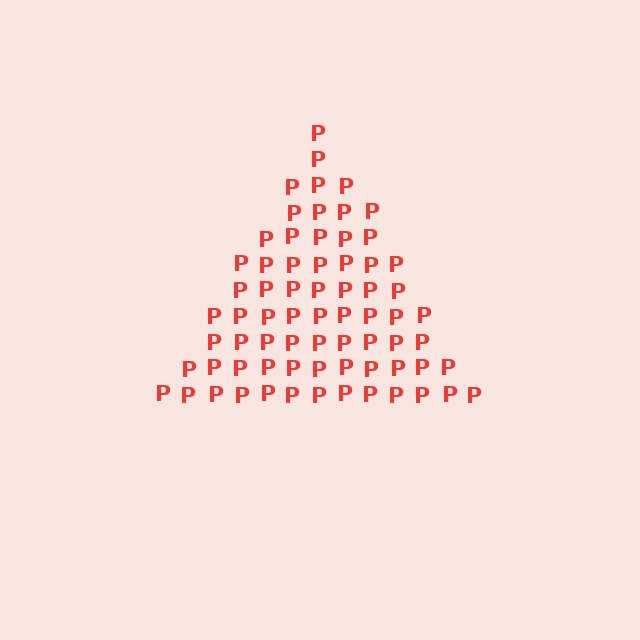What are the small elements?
The small elements are letter P's.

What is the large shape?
The large shape is a triangle.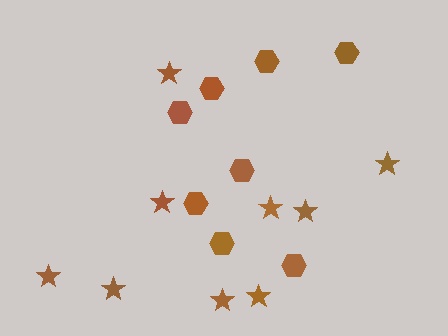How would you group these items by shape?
There are 2 groups: one group of stars (9) and one group of hexagons (8).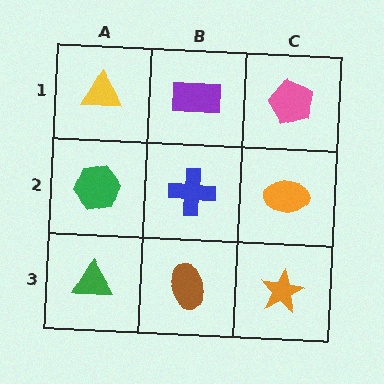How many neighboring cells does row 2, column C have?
3.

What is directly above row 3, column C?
An orange ellipse.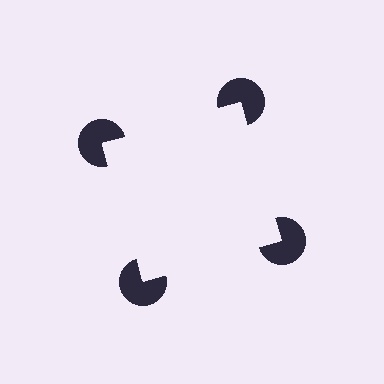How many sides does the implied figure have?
4 sides.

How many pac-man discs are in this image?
There are 4 — one at each vertex of the illusory square.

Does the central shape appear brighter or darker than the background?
It typically appears slightly brighter than the background, even though no actual brightness change is drawn.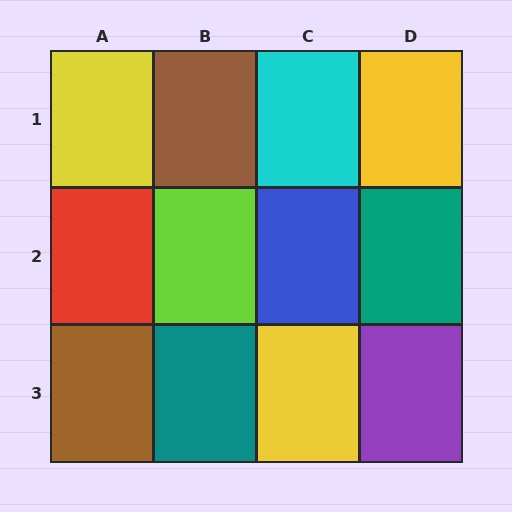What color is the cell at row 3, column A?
Brown.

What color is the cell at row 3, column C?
Yellow.